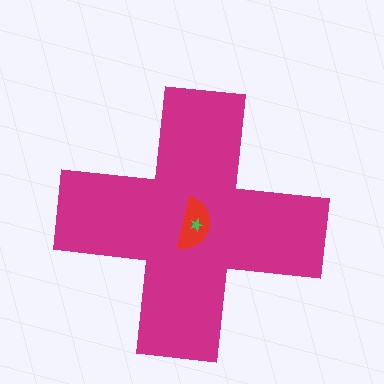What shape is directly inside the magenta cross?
The red semicircle.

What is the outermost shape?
The magenta cross.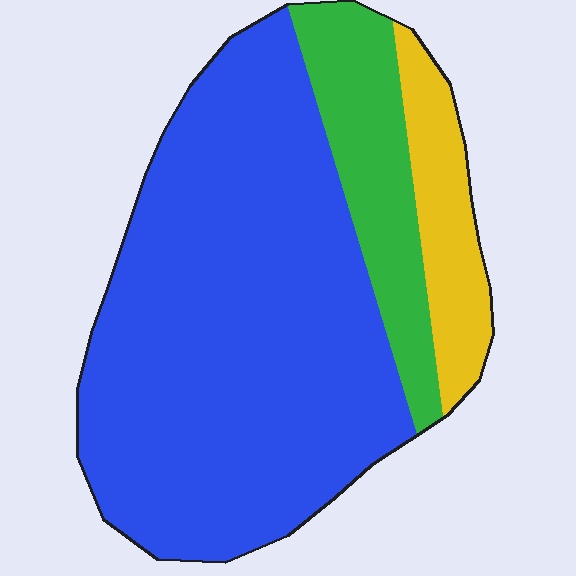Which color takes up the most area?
Blue, at roughly 70%.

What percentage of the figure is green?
Green takes up about one sixth (1/6) of the figure.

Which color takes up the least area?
Yellow, at roughly 10%.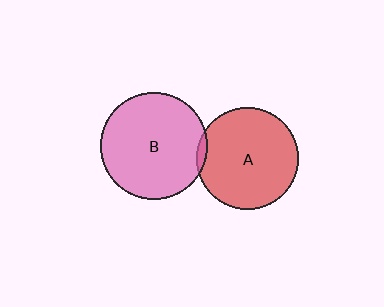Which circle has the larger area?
Circle B (pink).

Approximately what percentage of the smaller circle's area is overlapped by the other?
Approximately 5%.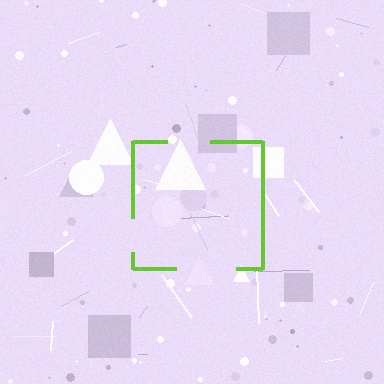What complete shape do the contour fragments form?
The contour fragments form a square.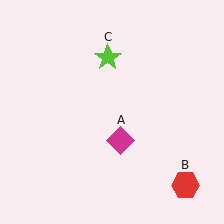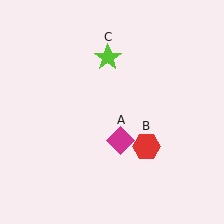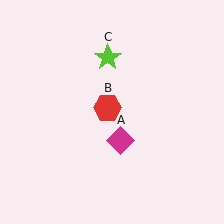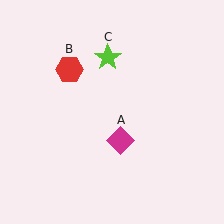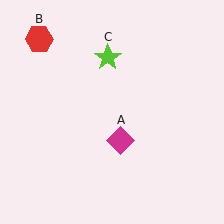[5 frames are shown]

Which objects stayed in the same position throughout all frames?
Magenta diamond (object A) and lime star (object C) remained stationary.